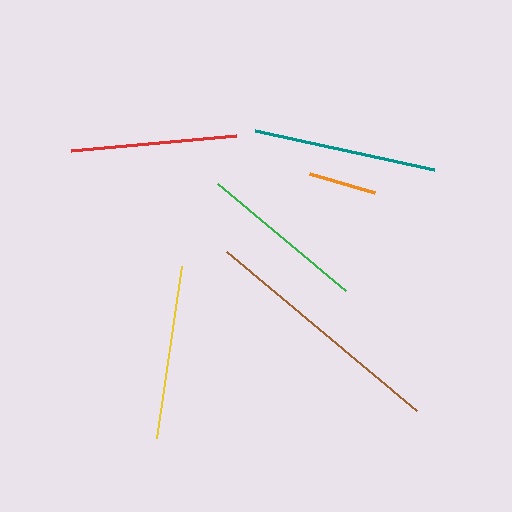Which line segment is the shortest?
The orange line is the shortest at approximately 68 pixels.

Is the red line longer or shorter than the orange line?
The red line is longer than the orange line.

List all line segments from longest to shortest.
From longest to shortest: brown, teal, yellow, green, red, orange.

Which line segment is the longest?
The brown line is the longest at approximately 248 pixels.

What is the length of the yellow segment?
The yellow segment is approximately 173 pixels long.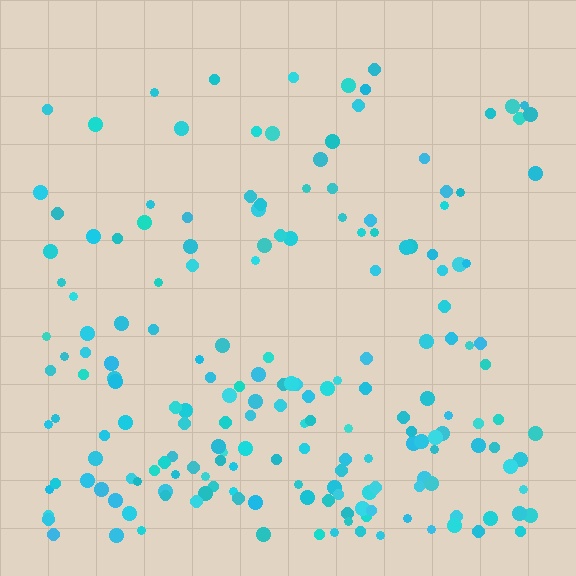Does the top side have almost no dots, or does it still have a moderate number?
Still a moderate number, just noticeably fewer than the bottom.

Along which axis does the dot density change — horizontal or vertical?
Vertical.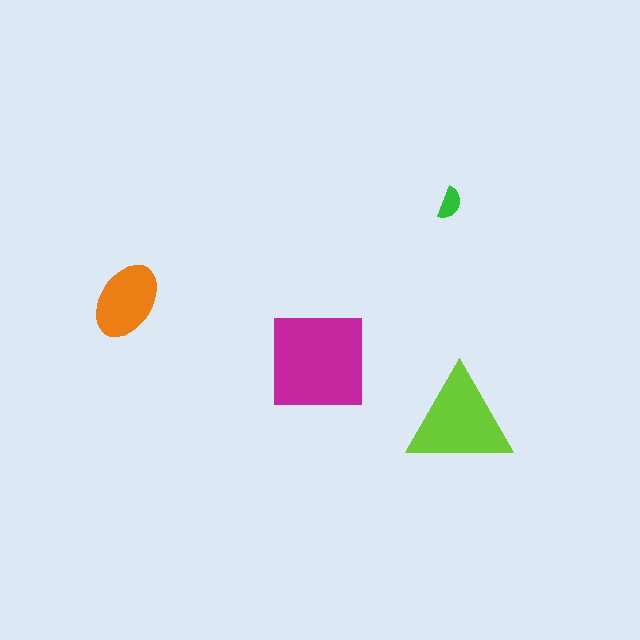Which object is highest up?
The green semicircle is topmost.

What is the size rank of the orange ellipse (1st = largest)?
3rd.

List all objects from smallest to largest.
The green semicircle, the orange ellipse, the lime triangle, the magenta square.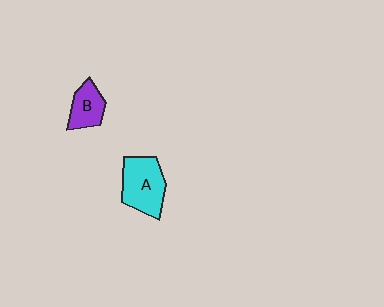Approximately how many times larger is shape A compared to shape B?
Approximately 1.7 times.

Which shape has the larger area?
Shape A (cyan).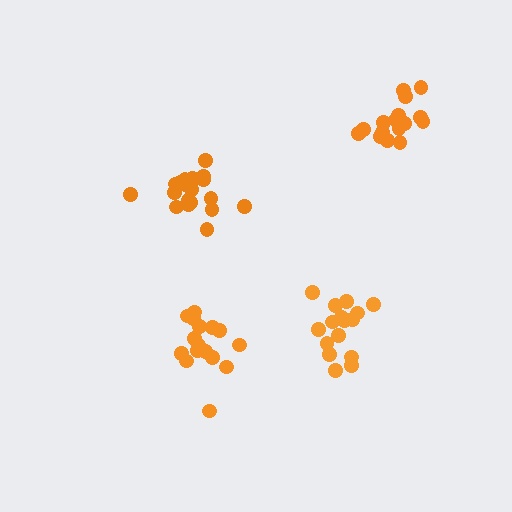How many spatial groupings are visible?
There are 4 spatial groupings.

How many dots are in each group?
Group 1: 16 dots, Group 2: 16 dots, Group 3: 21 dots, Group 4: 17 dots (70 total).